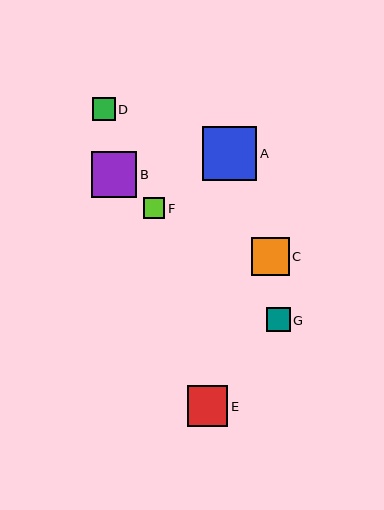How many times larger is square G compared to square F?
Square G is approximately 1.1 times the size of square F.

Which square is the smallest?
Square F is the smallest with a size of approximately 21 pixels.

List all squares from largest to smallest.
From largest to smallest: A, B, E, C, G, D, F.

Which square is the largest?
Square A is the largest with a size of approximately 55 pixels.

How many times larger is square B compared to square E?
Square B is approximately 1.1 times the size of square E.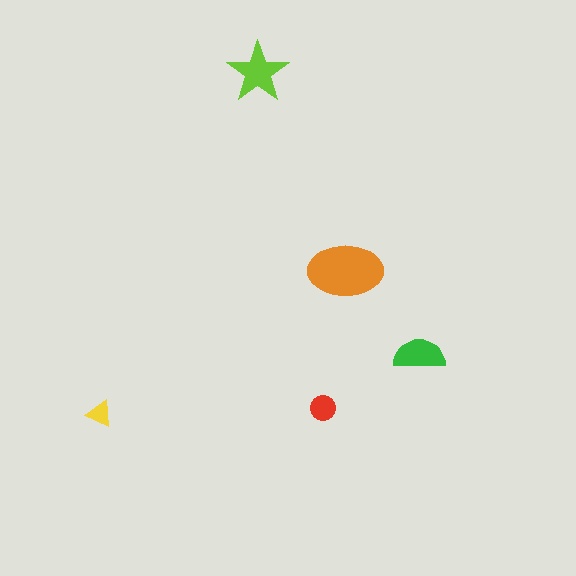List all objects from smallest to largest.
The yellow triangle, the red circle, the green semicircle, the lime star, the orange ellipse.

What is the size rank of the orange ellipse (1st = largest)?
1st.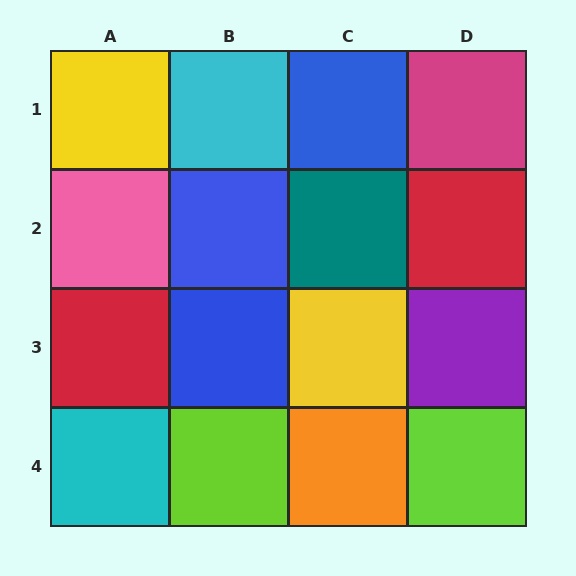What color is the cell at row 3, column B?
Blue.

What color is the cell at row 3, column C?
Yellow.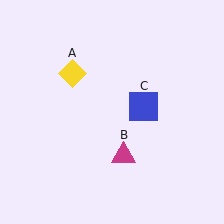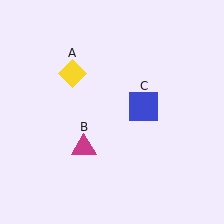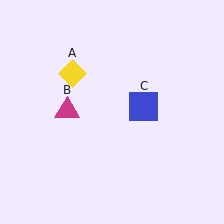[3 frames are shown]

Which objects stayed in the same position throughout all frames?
Yellow diamond (object A) and blue square (object C) remained stationary.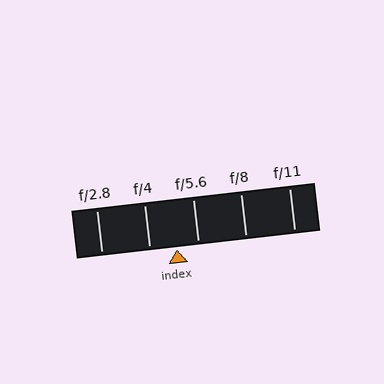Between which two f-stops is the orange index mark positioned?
The index mark is between f/4 and f/5.6.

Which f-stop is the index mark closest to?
The index mark is closest to f/5.6.